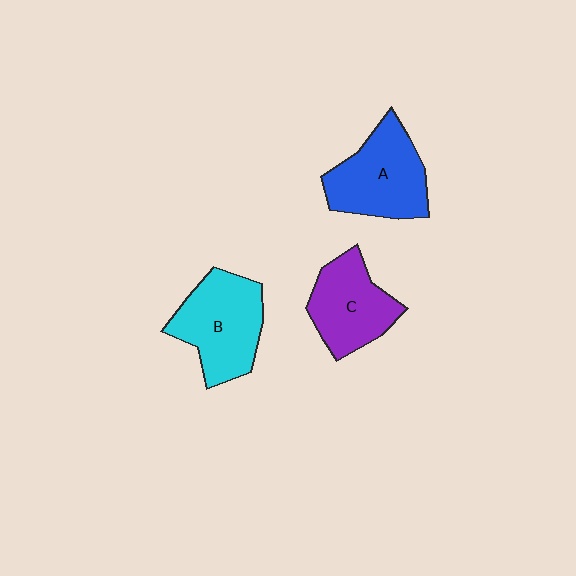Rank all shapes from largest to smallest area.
From largest to smallest: B (cyan), A (blue), C (purple).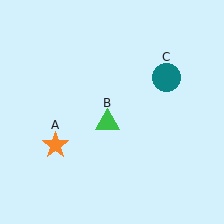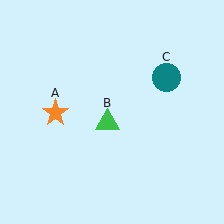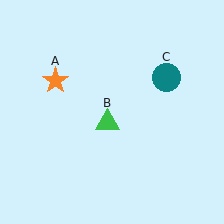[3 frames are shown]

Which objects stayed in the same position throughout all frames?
Green triangle (object B) and teal circle (object C) remained stationary.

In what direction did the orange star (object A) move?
The orange star (object A) moved up.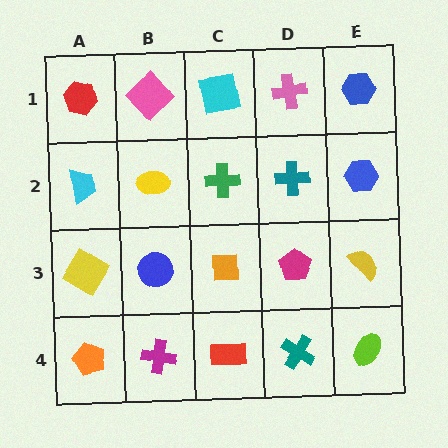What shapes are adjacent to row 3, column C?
A green cross (row 2, column C), a red rectangle (row 4, column C), a blue circle (row 3, column B), a magenta pentagon (row 3, column D).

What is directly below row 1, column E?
A blue hexagon.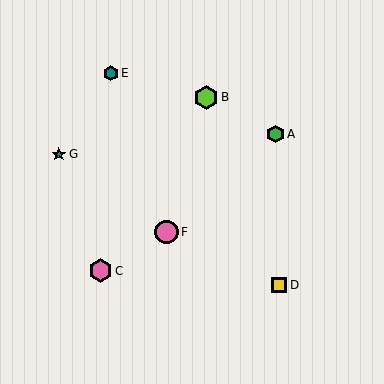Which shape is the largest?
The lime hexagon (labeled B) is the largest.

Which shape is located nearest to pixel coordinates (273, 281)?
The yellow square (labeled D) at (279, 285) is nearest to that location.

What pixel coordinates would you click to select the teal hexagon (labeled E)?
Click at (111, 73) to select the teal hexagon E.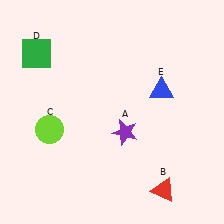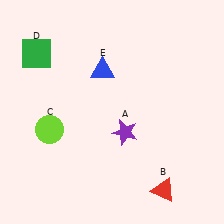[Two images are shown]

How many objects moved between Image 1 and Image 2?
1 object moved between the two images.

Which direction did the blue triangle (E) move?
The blue triangle (E) moved left.